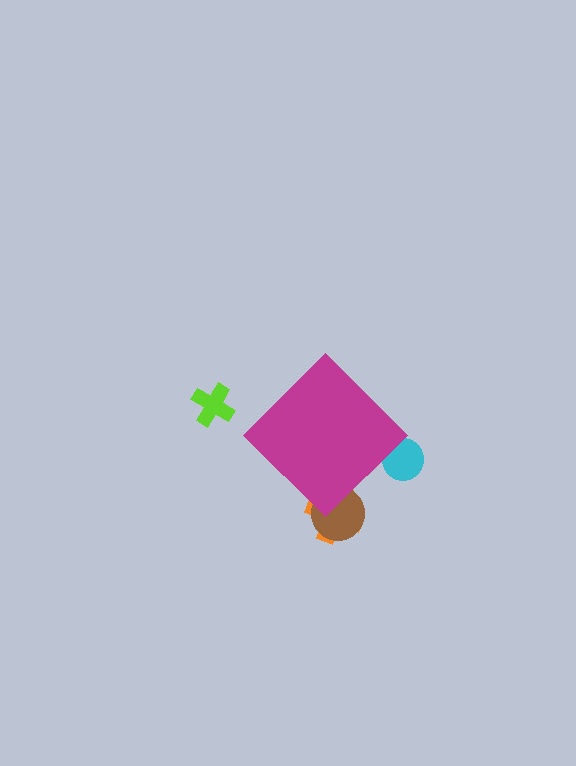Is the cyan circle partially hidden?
Yes, the cyan circle is partially hidden behind the magenta diamond.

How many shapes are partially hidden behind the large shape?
3 shapes are partially hidden.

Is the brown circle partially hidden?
Yes, the brown circle is partially hidden behind the magenta diamond.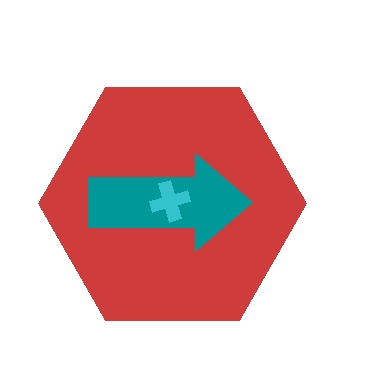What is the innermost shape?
The cyan cross.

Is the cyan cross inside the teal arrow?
Yes.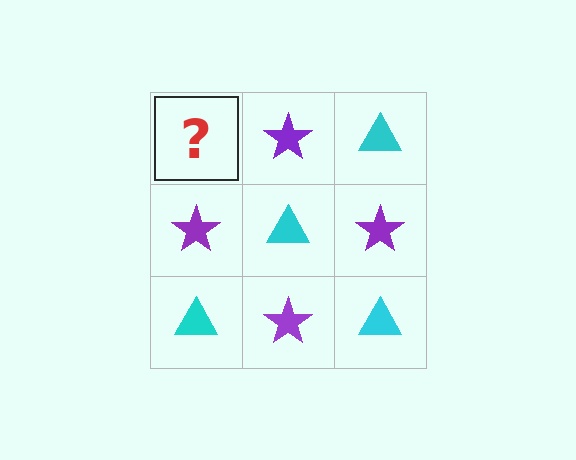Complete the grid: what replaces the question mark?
The question mark should be replaced with a cyan triangle.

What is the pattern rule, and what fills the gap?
The rule is that it alternates cyan triangle and purple star in a checkerboard pattern. The gap should be filled with a cyan triangle.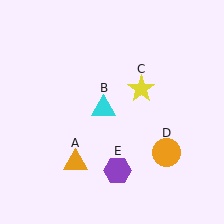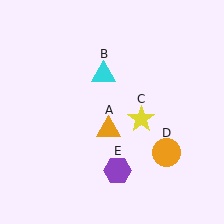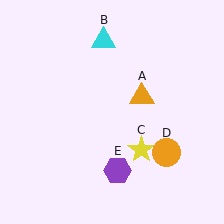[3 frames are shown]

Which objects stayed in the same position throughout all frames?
Orange circle (object D) and purple hexagon (object E) remained stationary.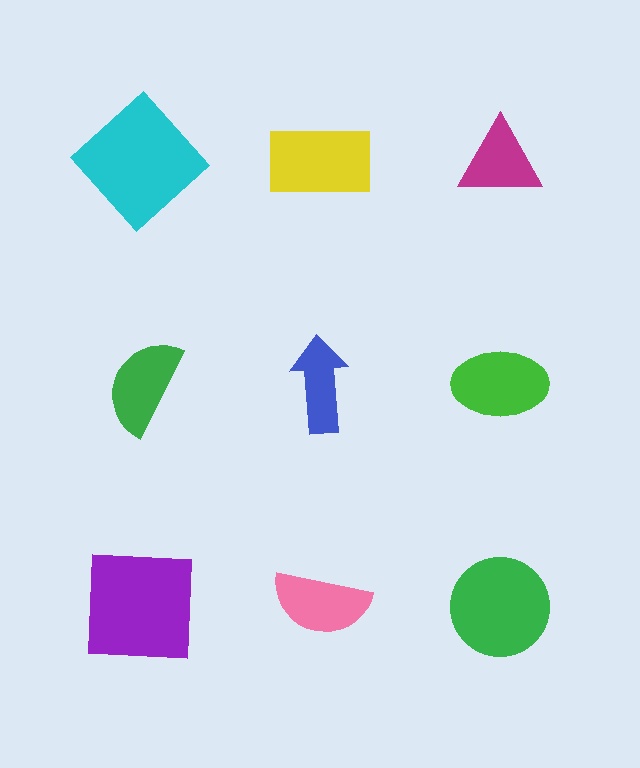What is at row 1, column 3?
A magenta triangle.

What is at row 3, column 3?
A green circle.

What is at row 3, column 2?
A pink semicircle.